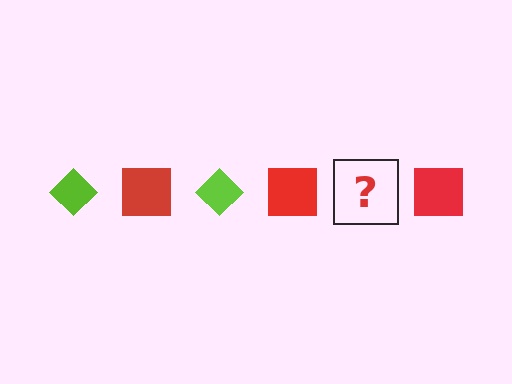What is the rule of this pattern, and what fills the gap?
The rule is that the pattern alternates between lime diamond and red square. The gap should be filled with a lime diamond.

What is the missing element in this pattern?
The missing element is a lime diamond.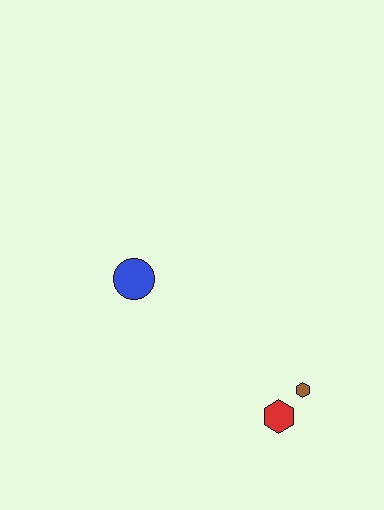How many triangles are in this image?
There are no triangles.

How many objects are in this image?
There are 3 objects.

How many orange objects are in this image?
There are no orange objects.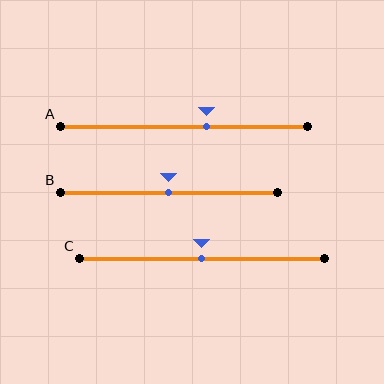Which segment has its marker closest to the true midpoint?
Segment B has its marker closest to the true midpoint.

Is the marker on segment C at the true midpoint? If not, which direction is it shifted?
Yes, the marker on segment C is at the true midpoint.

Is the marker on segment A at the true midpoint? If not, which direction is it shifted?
No, the marker on segment A is shifted to the right by about 9% of the segment length.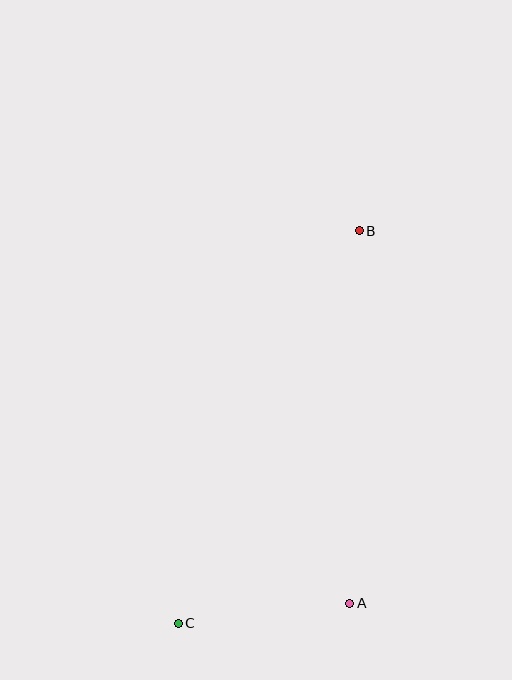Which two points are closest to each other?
Points A and C are closest to each other.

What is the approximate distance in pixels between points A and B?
The distance between A and B is approximately 372 pixels.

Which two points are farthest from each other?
Points B and C are farthest from each other.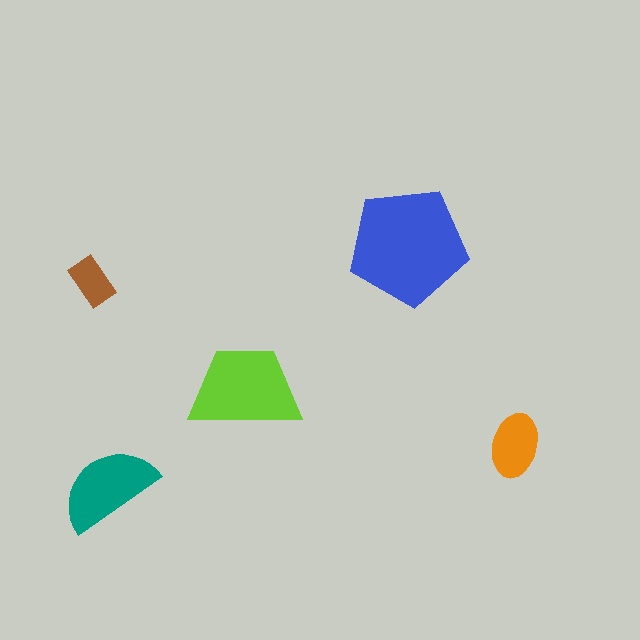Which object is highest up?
The blue pentagon is topmost.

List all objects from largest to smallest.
The blue pentagon, the lime trapezoid, the teal semicircle, the orange ellipse, the brown rectangle.